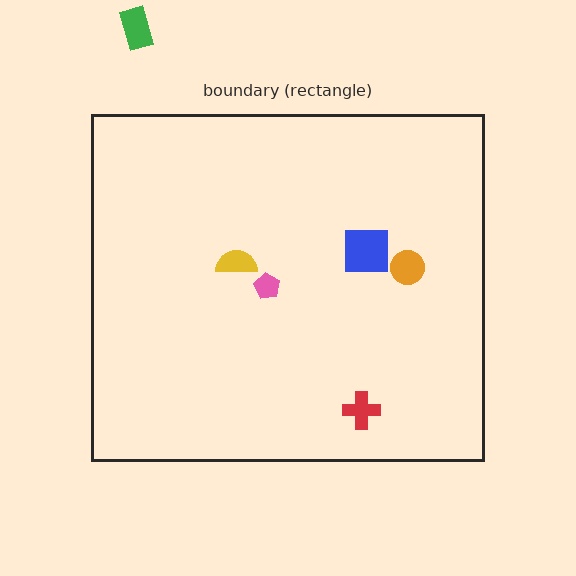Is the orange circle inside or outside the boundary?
Inside.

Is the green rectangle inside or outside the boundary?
Outside.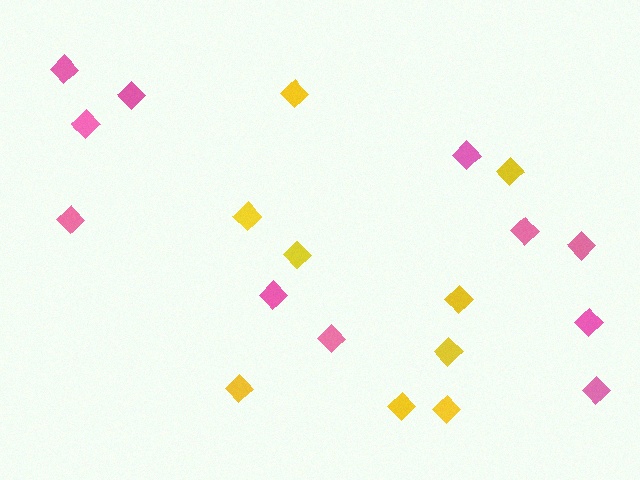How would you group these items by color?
There are 2 groups: one group of yellow diamonds (9) and one group of pink diamonds (11).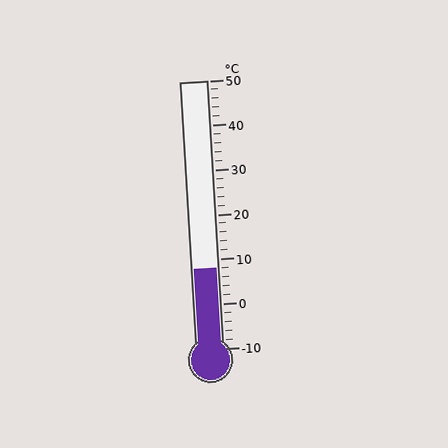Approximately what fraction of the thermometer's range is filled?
The thermometer is filled to approximately 30% of its range.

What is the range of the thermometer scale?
The thermometer scale ranges from -10°C to 50°C.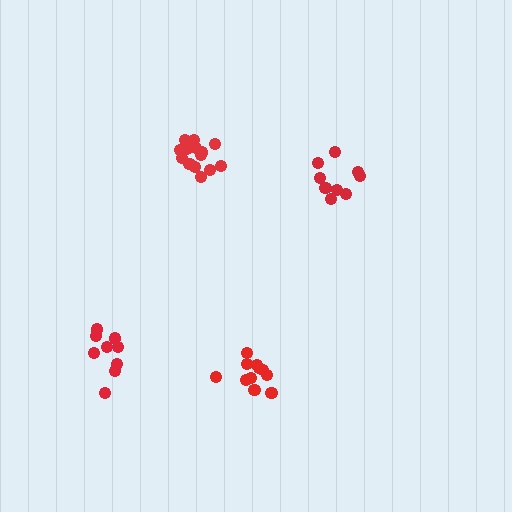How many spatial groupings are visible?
There are 4 spatial groupings.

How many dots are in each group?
Group 1: 9 dots, Group 2: 14 dots, Group 3: 11 dots, Group 4: 9 dots (43 total).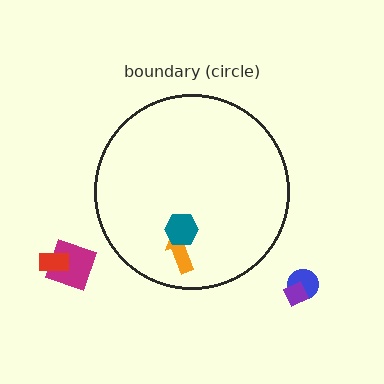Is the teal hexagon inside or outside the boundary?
Inside.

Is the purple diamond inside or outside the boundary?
Outside.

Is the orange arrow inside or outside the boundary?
Inside.